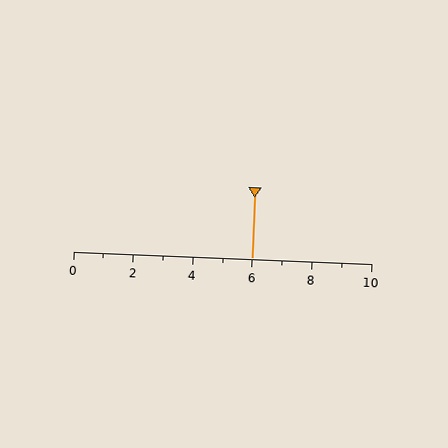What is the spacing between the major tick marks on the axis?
The major ticks are spaced 2 apart.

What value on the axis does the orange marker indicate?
The marker indicates approximately 6.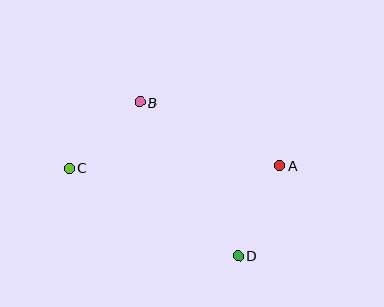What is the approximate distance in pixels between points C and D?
The distance between C and D is approximately 191 pixels.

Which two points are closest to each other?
Points B and C are closest to each other.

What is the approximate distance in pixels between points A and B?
The distance between A and B is approximately 154 pixels.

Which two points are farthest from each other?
Points A and C are farthest from each other.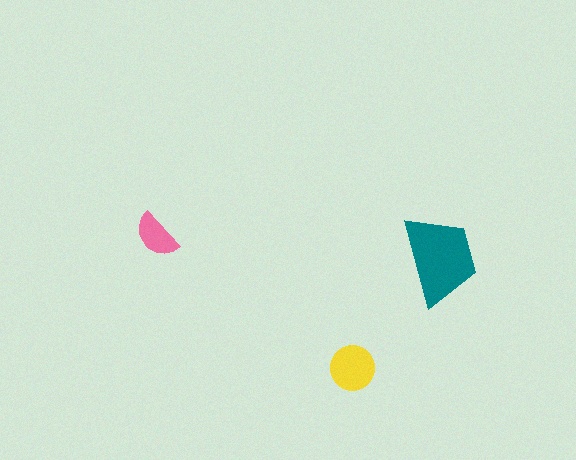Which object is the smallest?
The pink semicircle.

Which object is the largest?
The teal trapezoid.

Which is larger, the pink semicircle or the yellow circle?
The yellow circle.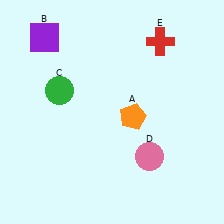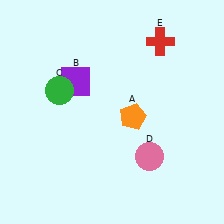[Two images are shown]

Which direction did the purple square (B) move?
The purple square (B) moved down.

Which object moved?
The purple square (B) moved down.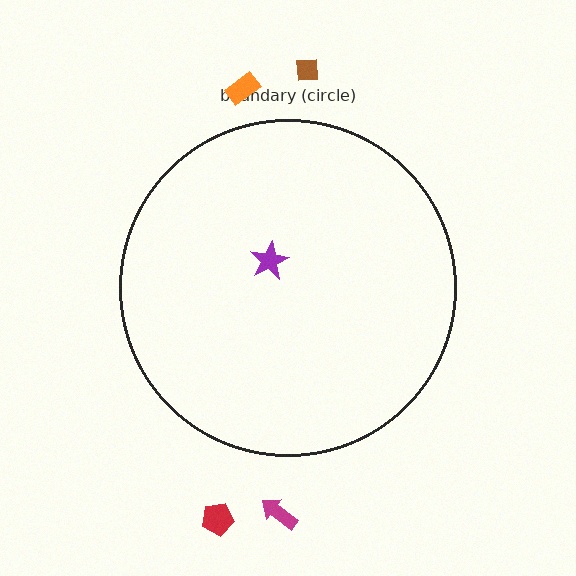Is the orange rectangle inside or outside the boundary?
Outside.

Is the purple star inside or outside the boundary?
Inside.